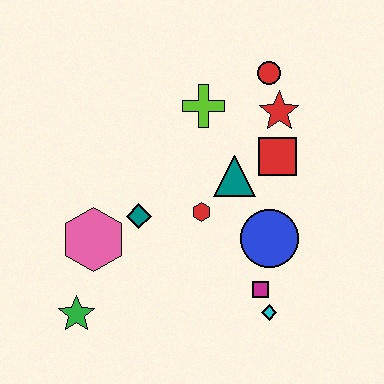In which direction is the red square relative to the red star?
The red square is below the red star.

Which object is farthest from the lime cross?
The green star is farthest from the lime cross.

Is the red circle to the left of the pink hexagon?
No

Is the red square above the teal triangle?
Yes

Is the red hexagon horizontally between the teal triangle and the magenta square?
No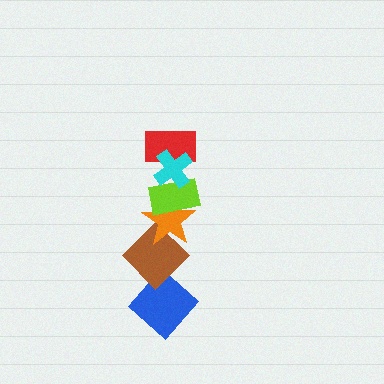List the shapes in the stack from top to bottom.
From top to bottom: the cyan cross, the red rectangle, the lime rectangle, the orange star, the brown diamond, the blue diamond.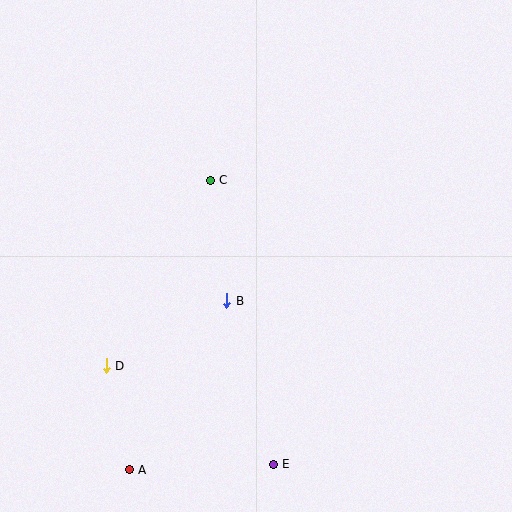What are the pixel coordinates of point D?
Point D is at (106, 366).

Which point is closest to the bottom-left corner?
Point A is closest to the bottom-left corner.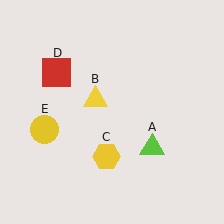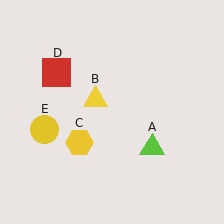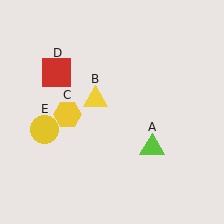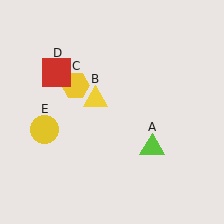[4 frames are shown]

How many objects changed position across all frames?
1 object changed position: yellow hexagon (object C).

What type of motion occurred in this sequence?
The yellow hexagon (object C) rotated clockwise around the center of the scene.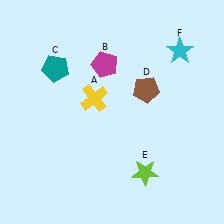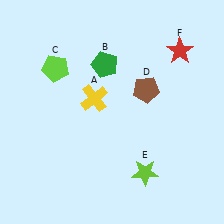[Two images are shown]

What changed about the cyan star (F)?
In Image 1, F is cyan. In Image 2, it changed to red.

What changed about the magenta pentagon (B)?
In Image 1, B is magenta. In Image 2, it changed to green.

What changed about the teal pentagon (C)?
In Image 1, C is teal. In Image 2, it changed to lime.